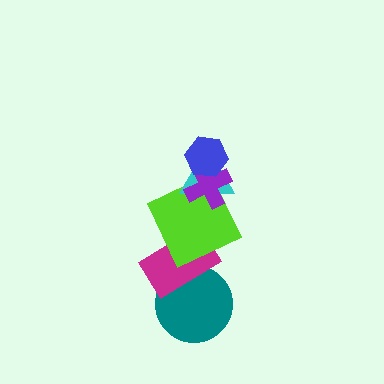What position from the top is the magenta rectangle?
The magenta rectangle is 5th from the top.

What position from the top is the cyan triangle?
The cyan triangle is 3rd from the top.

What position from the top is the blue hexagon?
The blue hexagon is 1st from the top.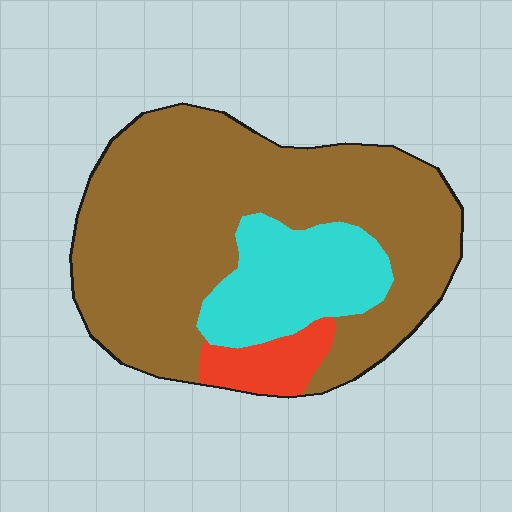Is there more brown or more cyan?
Brown.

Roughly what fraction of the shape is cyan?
Cyan takes up between a sixth and a third of the shape.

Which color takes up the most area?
Brown, at roughly 70%.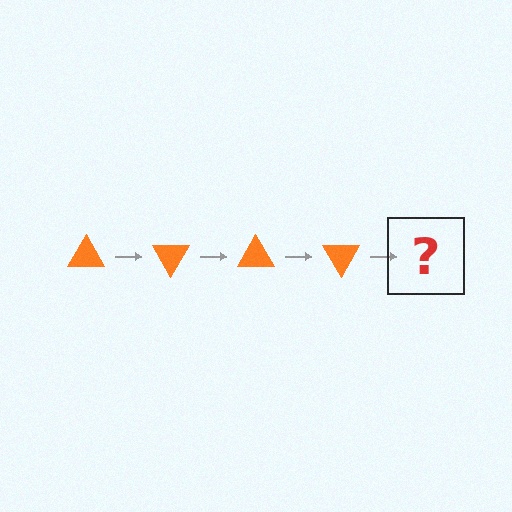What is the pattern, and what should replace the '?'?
The pattern is that the triangle rotates 60 degrees each step. The '?' should be an orange triangle rotated 240 degrees.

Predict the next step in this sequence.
The next step is an orange triangle rotated 240 degrees.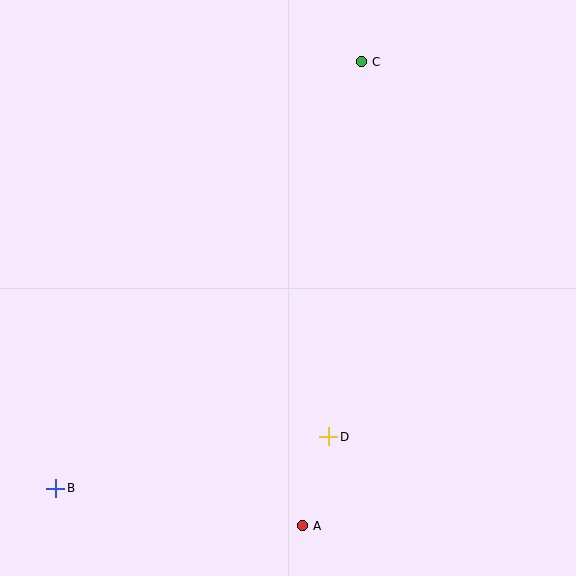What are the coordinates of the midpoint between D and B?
The midpoint between D and B is at (192, 463).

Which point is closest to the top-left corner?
Point C is closest to the top-left corner.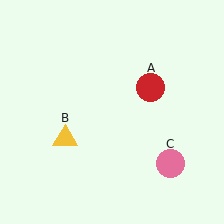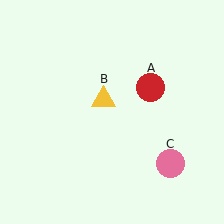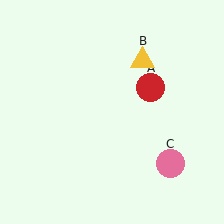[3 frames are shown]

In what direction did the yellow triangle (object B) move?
The yellow triangle (object B) moved up and to the right.